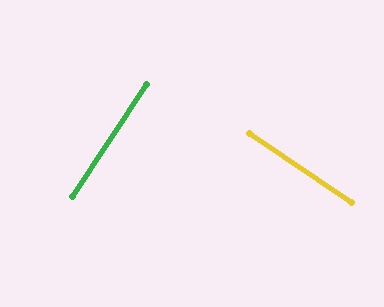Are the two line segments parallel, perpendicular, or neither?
Perpendicular — they meet at approximately 90°.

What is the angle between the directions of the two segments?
Approximately 90 degrees.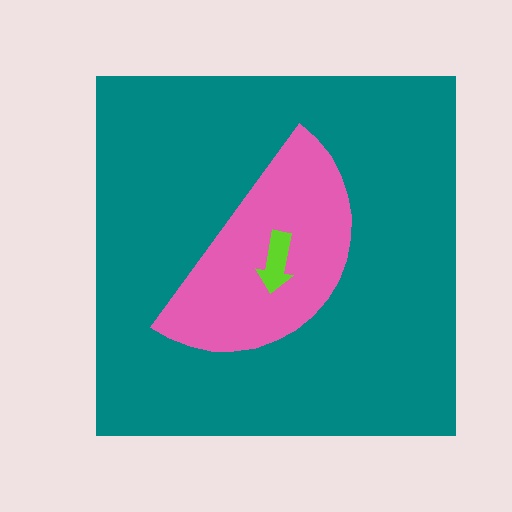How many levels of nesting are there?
3.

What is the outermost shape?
The teal square.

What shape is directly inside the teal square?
The pink semicircle.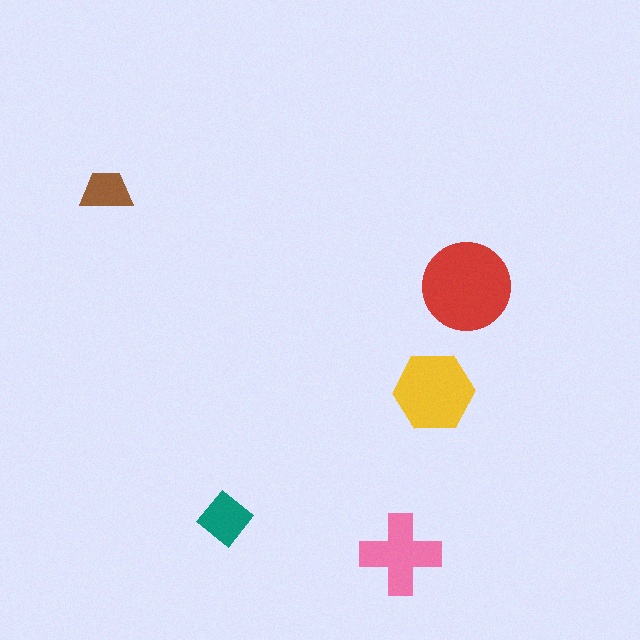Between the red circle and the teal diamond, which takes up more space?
The red circle.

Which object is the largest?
The red circle.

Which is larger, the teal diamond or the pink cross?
The pink cross.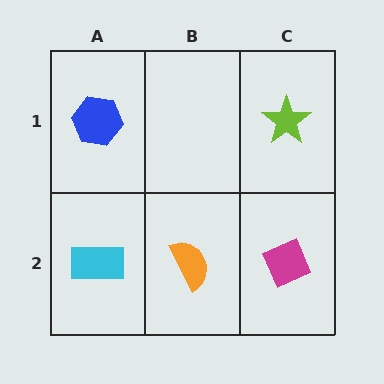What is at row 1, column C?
A lime star.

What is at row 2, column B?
An orange semicircle.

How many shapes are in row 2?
3 shapes.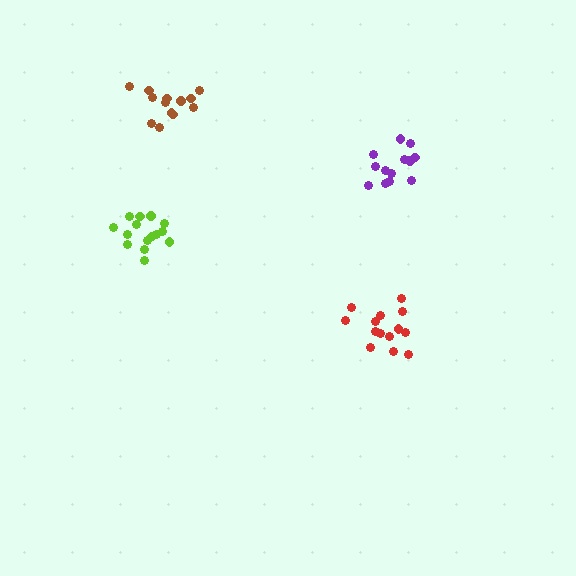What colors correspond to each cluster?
The clusters are colored: red, purple, brown, lime.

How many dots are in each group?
Group 1: 14 dots, Group 2: 14 dots, Group 3: 13 dots, Group 4: 15 dots (56 total).